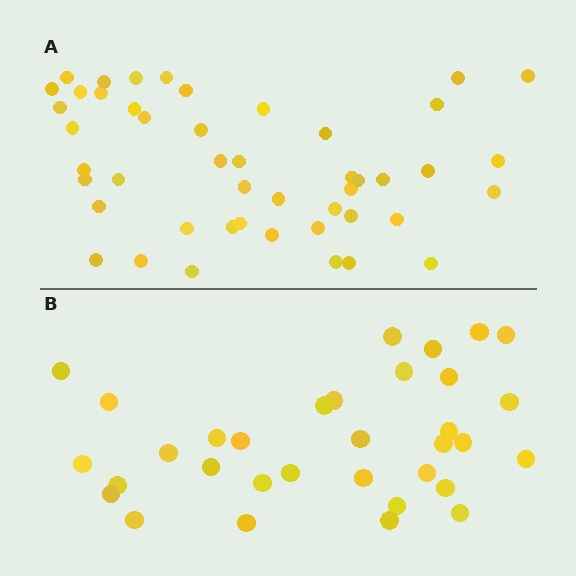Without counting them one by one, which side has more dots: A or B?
Region A (the top region) has more dots.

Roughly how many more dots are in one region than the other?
Region A has approximately 15 more dots than region B.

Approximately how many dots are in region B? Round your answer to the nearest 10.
About 30 dots. (The exact count is 33, which rounds to 30.)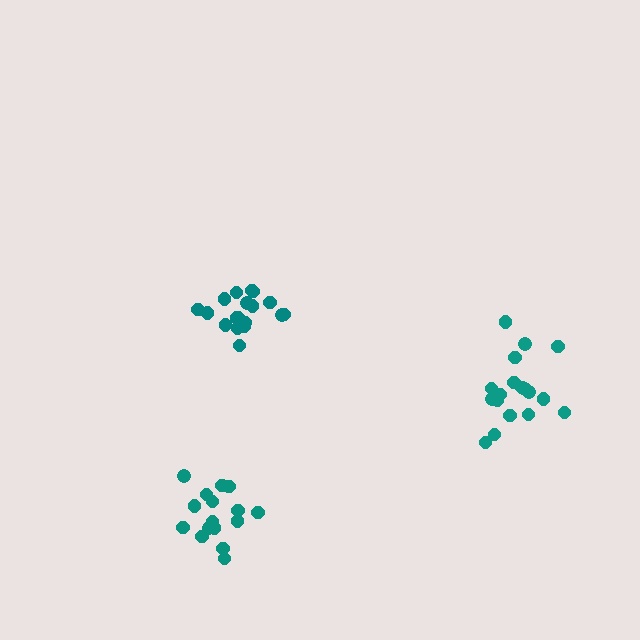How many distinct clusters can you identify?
There are 3 distinct clusters.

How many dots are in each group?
Group 1: 20 dots, Group 2: 18 dots, Group 3: 17 dots (55 total).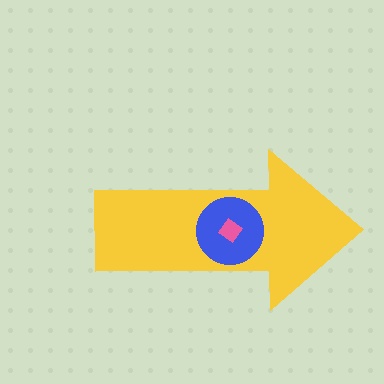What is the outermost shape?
The yellow arrow.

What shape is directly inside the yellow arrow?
The blue circle.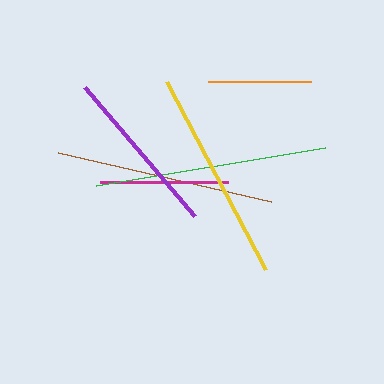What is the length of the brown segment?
The brown segment is approximately 219 pixels long.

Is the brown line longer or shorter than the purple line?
The brown line is longer than the purple line.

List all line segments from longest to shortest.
From longest to shortest: green, brown, yellow, purple, magenta, orange.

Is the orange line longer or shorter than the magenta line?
The magenta line is longer than the orange line.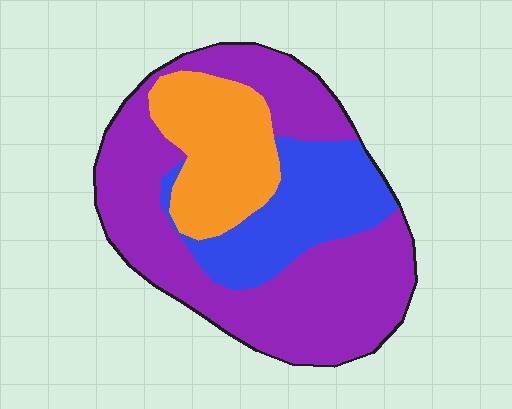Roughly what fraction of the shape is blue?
Blue takes up between a sixth and a third of the shape.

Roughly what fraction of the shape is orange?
Orange takes up between a sixth and a third of the shape.